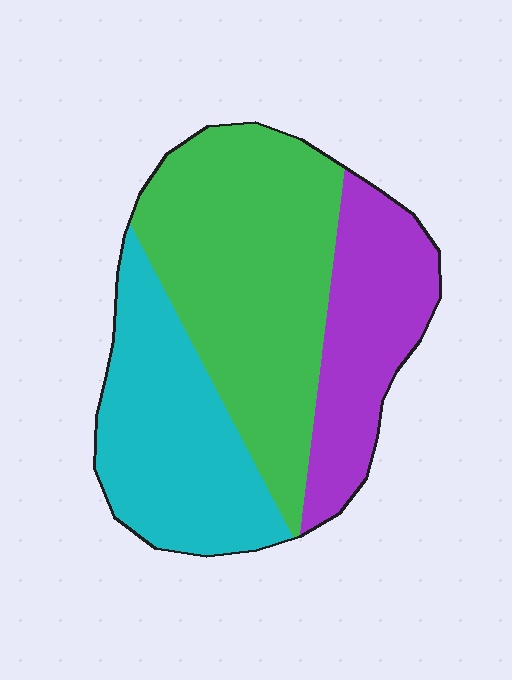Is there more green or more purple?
Green.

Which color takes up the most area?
Green, at roughly 45%.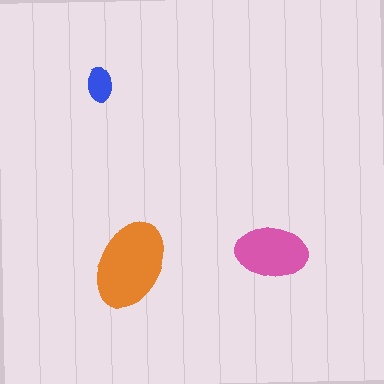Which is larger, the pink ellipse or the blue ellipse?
The pink one.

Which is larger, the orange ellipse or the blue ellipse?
The orange one.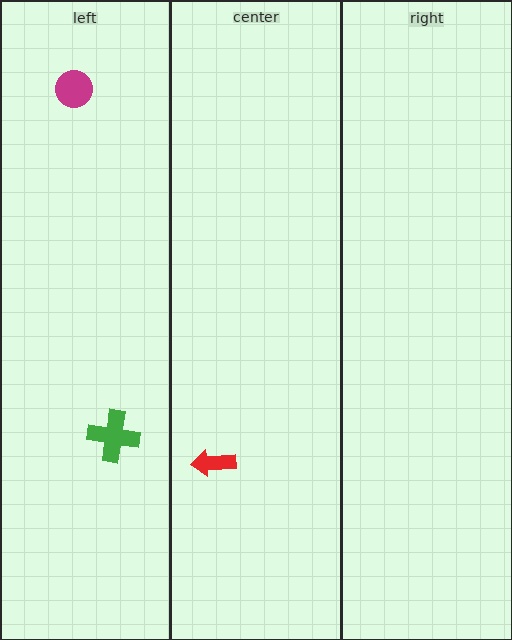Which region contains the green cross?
The left region.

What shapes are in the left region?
The magenta circle, the green cross.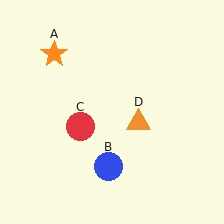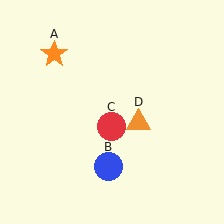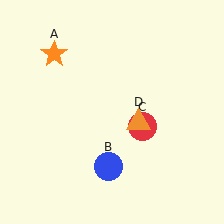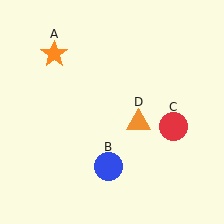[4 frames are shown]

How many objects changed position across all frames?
1 object changed position: red circle (object C).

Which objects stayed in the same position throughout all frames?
Orange star (object A) and blue circle (object B) and orange triangle (object D) remained stationary.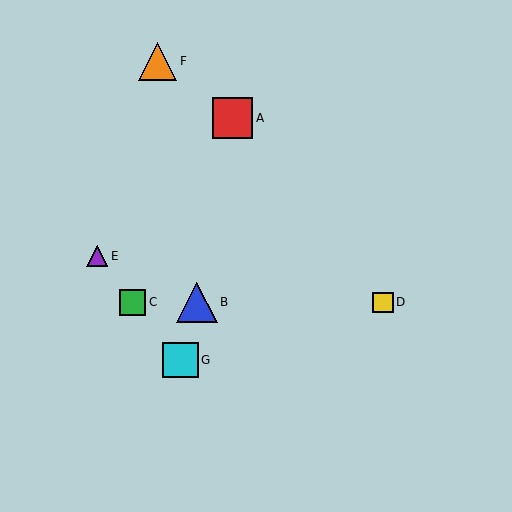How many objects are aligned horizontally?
3 objects (B, C, D) are aligned horizontally.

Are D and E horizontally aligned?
No, D is at y≈302 and E is at y≈256.